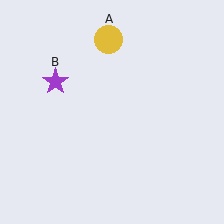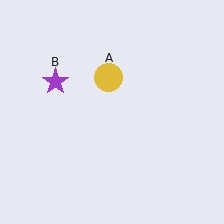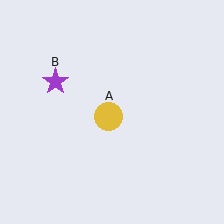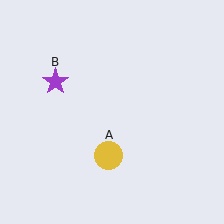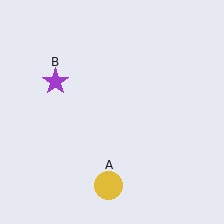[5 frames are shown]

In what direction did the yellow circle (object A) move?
The yellow circle (object A) moved down.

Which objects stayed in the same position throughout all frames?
Purple star (object B) remained stationary.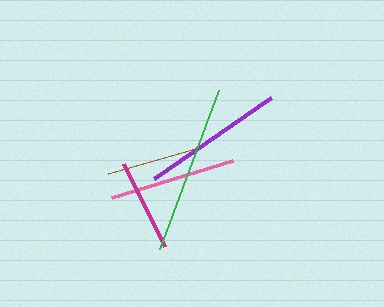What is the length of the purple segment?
The purple segment is approximately 142 pixels long.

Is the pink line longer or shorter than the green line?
The green line is longer than the pink line.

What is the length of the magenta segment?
The magenta segment is approximately 93 pixels long.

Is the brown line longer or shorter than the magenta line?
The magenta line is longer than the brown line.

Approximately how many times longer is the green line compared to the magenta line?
The green line is approximately 1.8 times the length of the magenta line.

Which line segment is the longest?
The green line is the longest at approximately 169 pixels.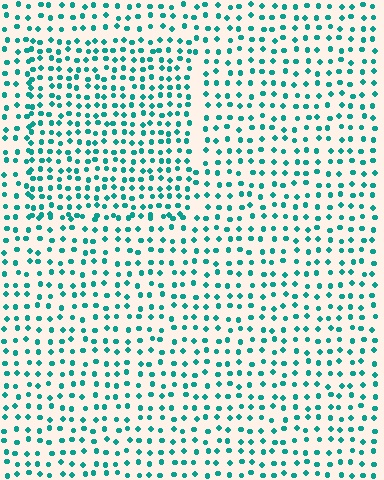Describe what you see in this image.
The image contains small teal elements arranged at two different densities. A rectangle-shaped region is visible where the elements are more densely packed than the surrounding area.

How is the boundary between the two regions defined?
The boundary is defined by a change in element density (approximately 1.5x ratio). All elements are the same color, size, and shape.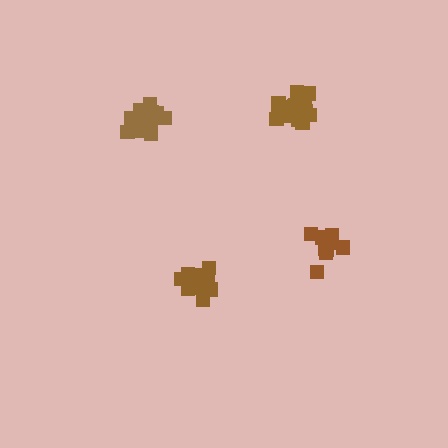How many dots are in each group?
Group 1: 14 dots, Group 2: 16 dots, Group 3: 17 dots, Group 4: 15 dots (62 total).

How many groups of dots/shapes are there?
There are 4 groups.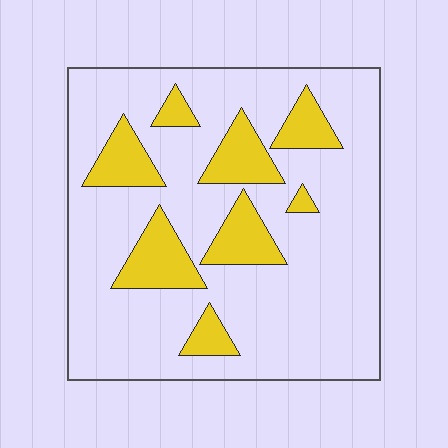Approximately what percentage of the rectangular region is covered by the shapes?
Approximately 20%.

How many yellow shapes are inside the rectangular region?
8.